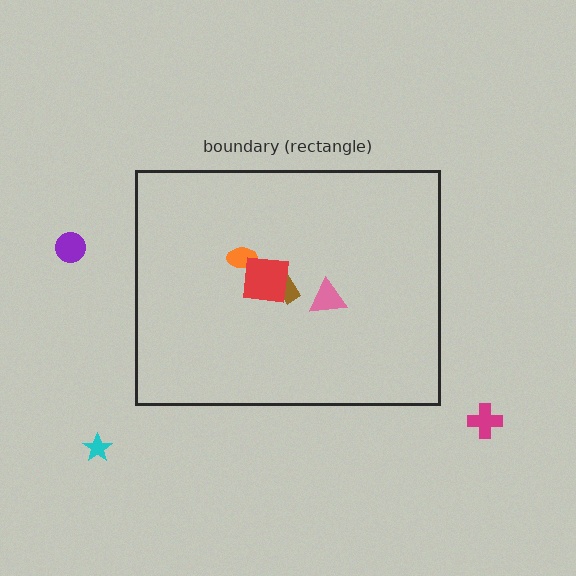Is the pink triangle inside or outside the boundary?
Inside.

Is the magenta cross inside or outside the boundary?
Outside.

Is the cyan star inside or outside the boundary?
Outside.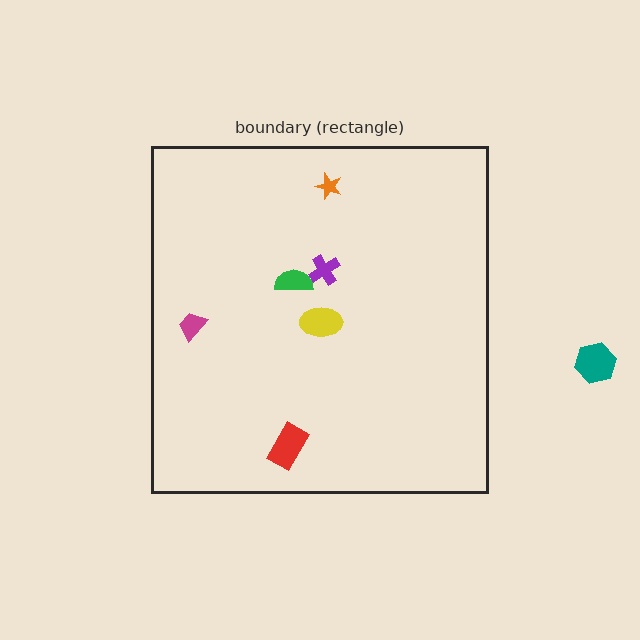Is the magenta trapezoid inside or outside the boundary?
Inside.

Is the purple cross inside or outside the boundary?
Inside.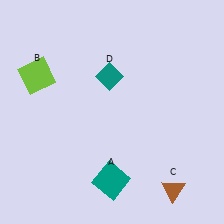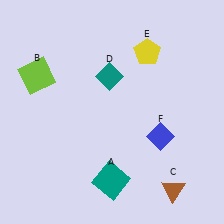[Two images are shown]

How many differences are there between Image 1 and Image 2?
There are 2 differences between the two images.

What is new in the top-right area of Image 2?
A yellow pentagon (E) was added in the top-right area of Image 2.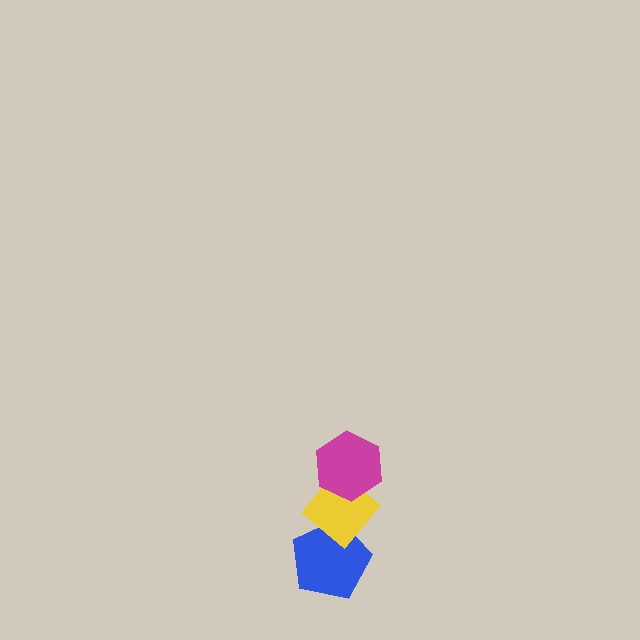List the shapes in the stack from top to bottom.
From top to bottom: the magenta hexagon, the yellow diamond, the blue pentagon.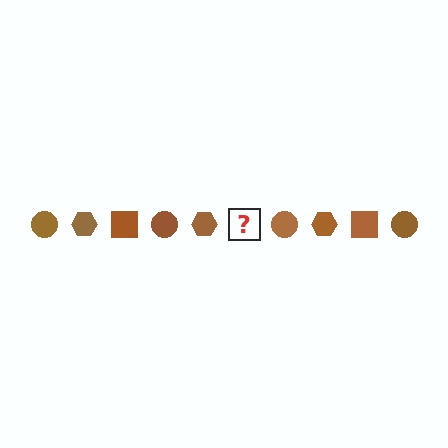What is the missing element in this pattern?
The missing element is a brown square.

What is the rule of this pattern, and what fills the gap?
The rule is that the pattern cycles through circle, hexagon, square shapes in brown. The gap should be filled with a brown square.